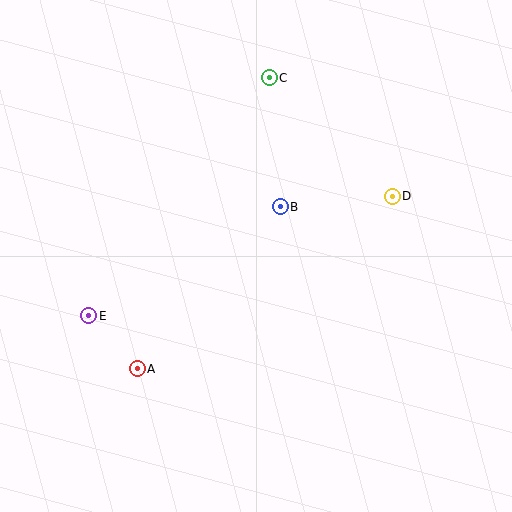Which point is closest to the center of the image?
Point B at (280, 207) is closest to the center.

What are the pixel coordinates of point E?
Point E is at (89, 316).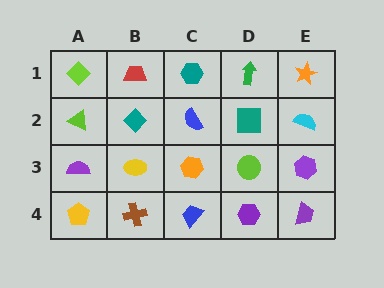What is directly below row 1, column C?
A blue semicircle.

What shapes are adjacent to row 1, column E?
A cyan semicircle (row 2, column E), a green arrow (row 1, column D).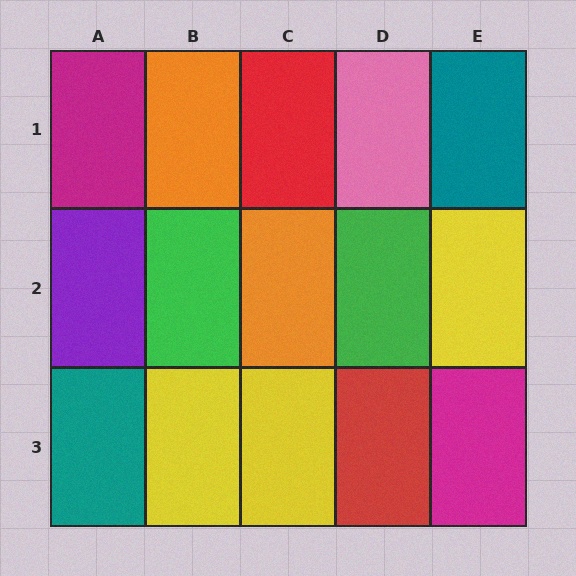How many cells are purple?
1 cell is purple.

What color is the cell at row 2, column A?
Purple.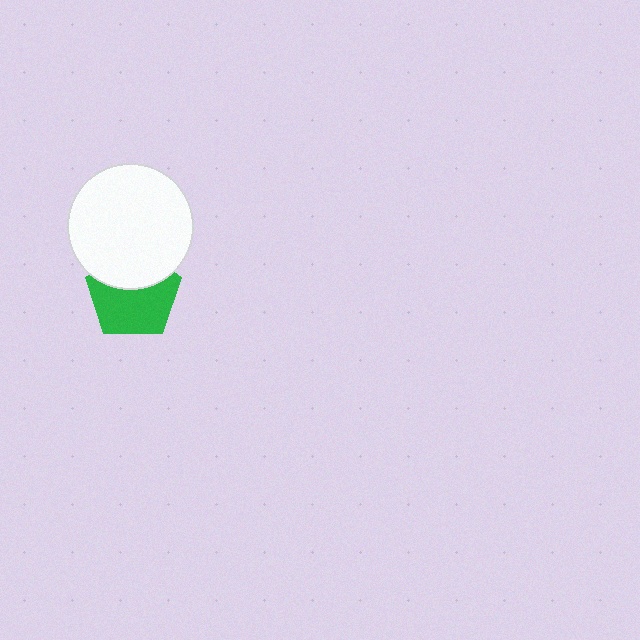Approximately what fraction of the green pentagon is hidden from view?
Roughly 38% of the green pentagon is hidden behind the white circle.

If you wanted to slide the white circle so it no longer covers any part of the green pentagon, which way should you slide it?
Slide it up — that is the most direct way to separate the two shapes.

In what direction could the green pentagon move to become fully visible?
The green pentagon could move down. That would shift it out from behind the white circle entirely.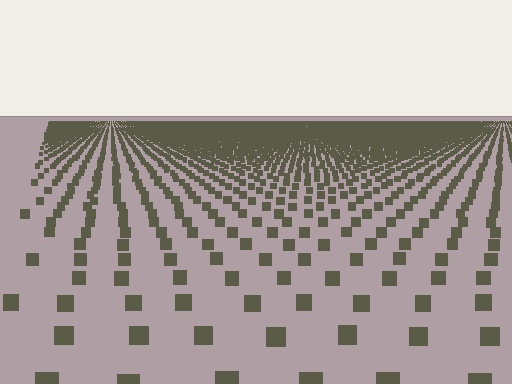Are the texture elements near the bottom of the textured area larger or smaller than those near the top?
Larger. Near the bottom, elements are closer to the viewer and appear at a bigger on-screen size.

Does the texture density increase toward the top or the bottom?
Density increases toward the top.